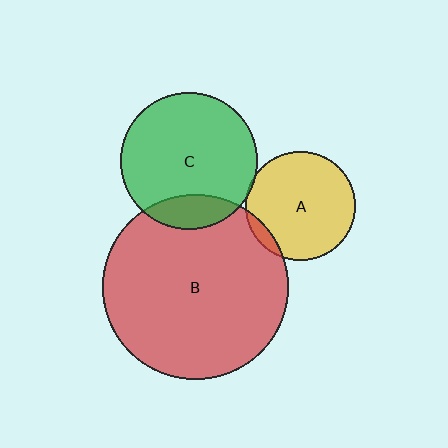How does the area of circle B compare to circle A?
Approximately 2.9 times.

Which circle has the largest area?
Circle B (red).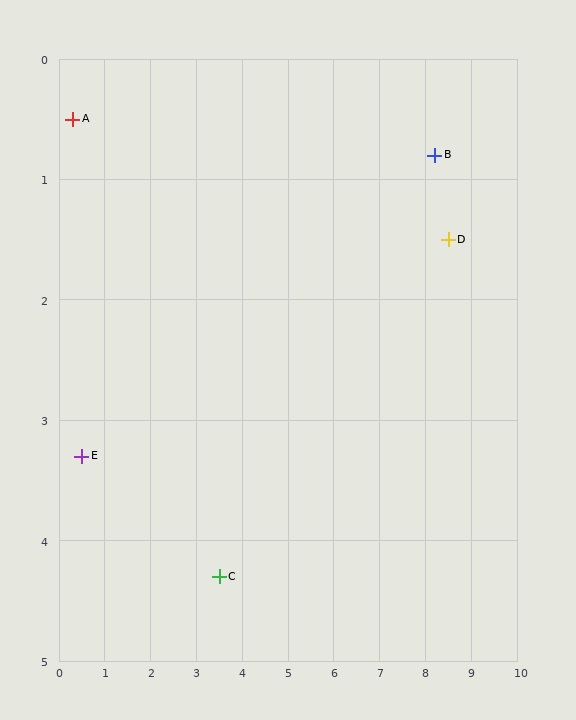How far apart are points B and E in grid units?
Points B and E are about 8.1 grid units apart.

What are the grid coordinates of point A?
Point A is at approximately (0.3, 0.5).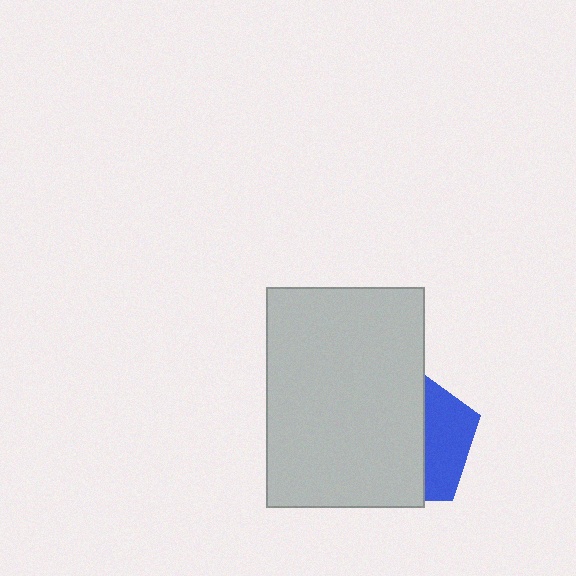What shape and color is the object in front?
The object in front is a light gray rectangle.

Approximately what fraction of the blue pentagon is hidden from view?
Roughly 67% of the blue pentagon is hidden behind the light gray rectangle.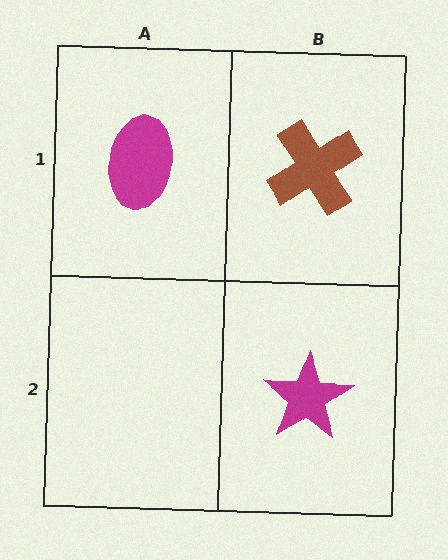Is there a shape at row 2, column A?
No, that cell is empty.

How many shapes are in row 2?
1 shape.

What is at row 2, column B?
A magenta star.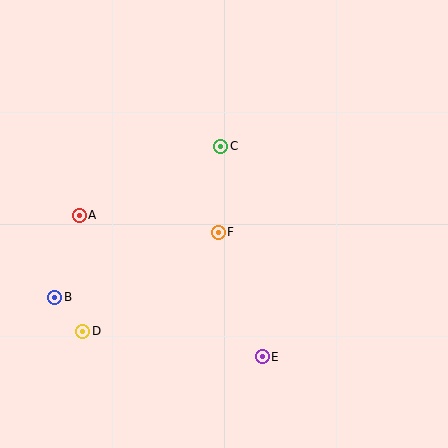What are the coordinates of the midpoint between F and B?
The midpoint between F and B is at (137, 265).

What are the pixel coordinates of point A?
Point A is at (79, 215).